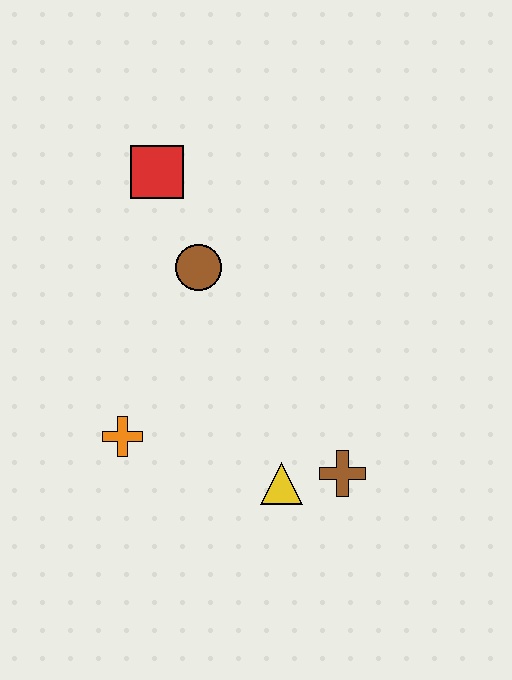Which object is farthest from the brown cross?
The red square is farthest from the brown cross.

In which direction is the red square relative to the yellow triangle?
The red square is above the yellow triangle.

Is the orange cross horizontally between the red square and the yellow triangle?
No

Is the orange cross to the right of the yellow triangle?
No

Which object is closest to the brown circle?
The red square is closest to the brown circle.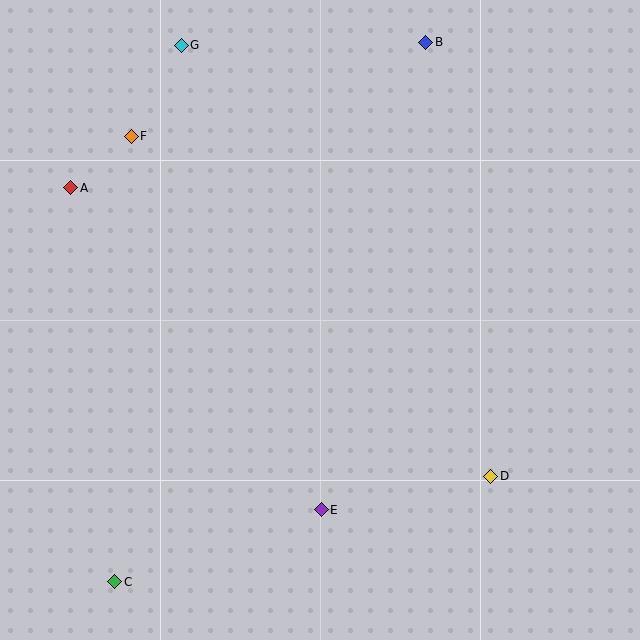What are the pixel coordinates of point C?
Point C is at (115, 582).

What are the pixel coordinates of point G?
Point G is at (181, 45).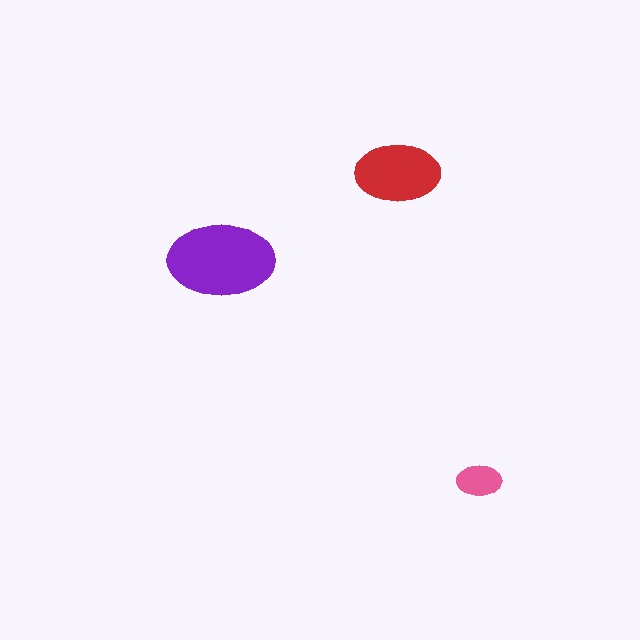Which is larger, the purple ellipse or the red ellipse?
The purple one.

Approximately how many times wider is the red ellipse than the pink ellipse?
About 2 times wider.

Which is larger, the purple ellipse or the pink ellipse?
The purple one.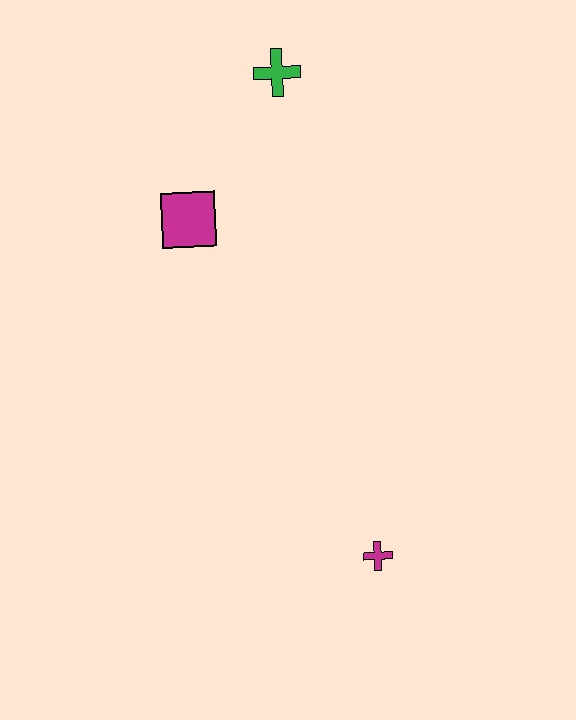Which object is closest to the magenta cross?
The magenta square is closest to the magenta cross.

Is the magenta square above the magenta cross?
Yes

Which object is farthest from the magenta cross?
The green cross is farthest from the magenta cross.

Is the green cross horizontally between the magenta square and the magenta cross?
Yes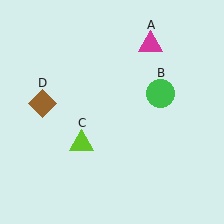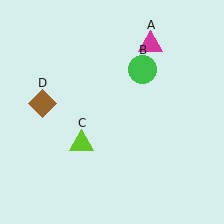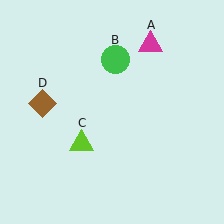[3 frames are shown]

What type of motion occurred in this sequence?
The green circle (object B) rotated counterclockwise around the center of the scene.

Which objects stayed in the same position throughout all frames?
Magenta triangle (object A) and lime triangle (object C) and brown diamond (object D) remained stationary.